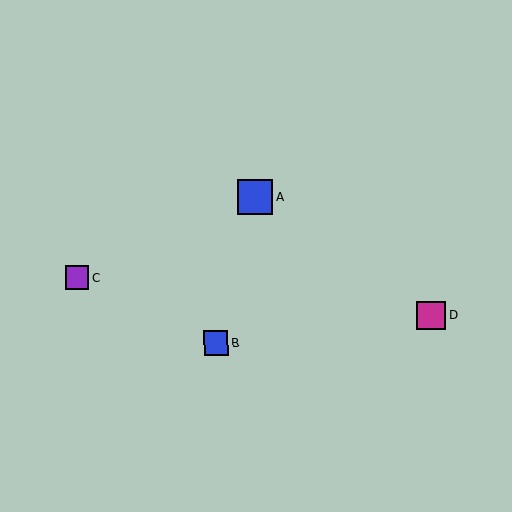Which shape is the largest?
The blue square (labeled A) is the largest.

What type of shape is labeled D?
Shape D is a magenta square.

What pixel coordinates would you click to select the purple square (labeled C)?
Click at (77, 278) to select the purple square C.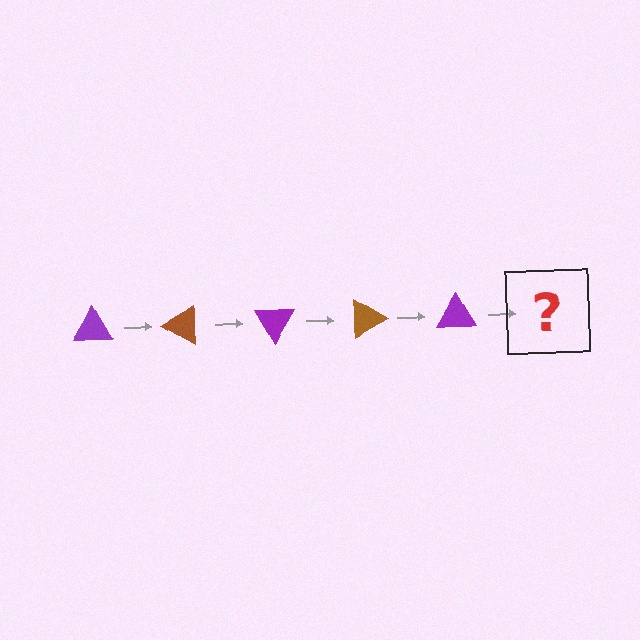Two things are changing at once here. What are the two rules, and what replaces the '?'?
The two rules are that it rotates 30 degrees each step and the color cycles through purple and brown. The '?' should be a brown triangle, rotated 150 degrees from the start.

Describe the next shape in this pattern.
It should be a brown triangle, rotated 150 degrees from the start.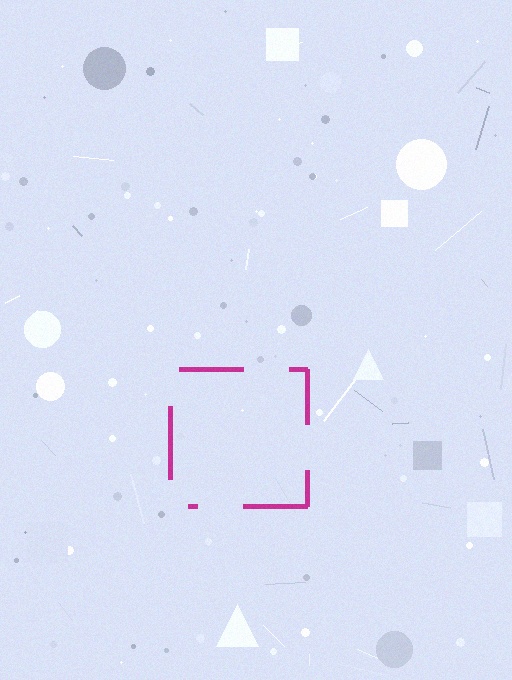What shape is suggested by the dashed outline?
The dashed outline suggests a square.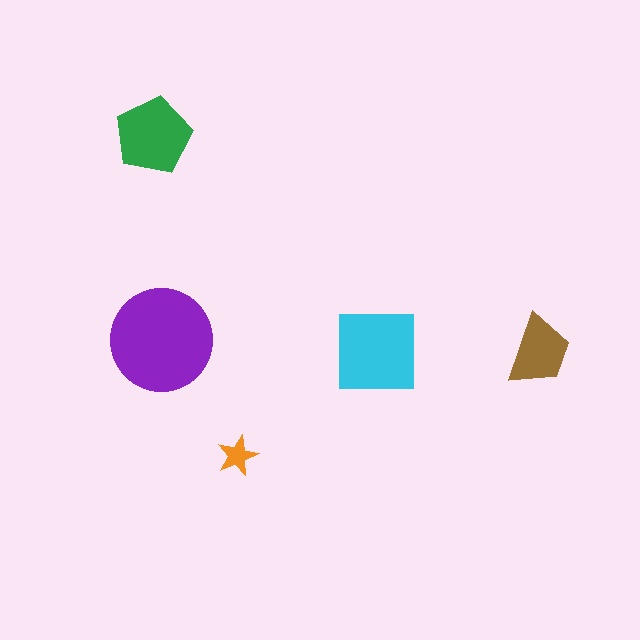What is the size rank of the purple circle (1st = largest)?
1st.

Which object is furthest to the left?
The green pentagon is leftmost.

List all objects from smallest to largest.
The orange star, the brown trapezoid, the green pentagon, the cyan square, the purple circle.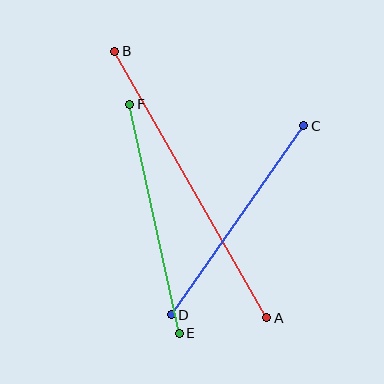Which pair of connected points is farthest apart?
Points A and B are farthest apart.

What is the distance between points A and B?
The distance is approximately 307 pixels.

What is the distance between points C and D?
The distance is approximately 231 pixels.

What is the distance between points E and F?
The distance is approximately 234 pixels.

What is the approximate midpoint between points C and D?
The midpoint is at approximately (237, 220) pixels.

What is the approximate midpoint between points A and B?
The midpoint is at approximately (191, 185) pixels.